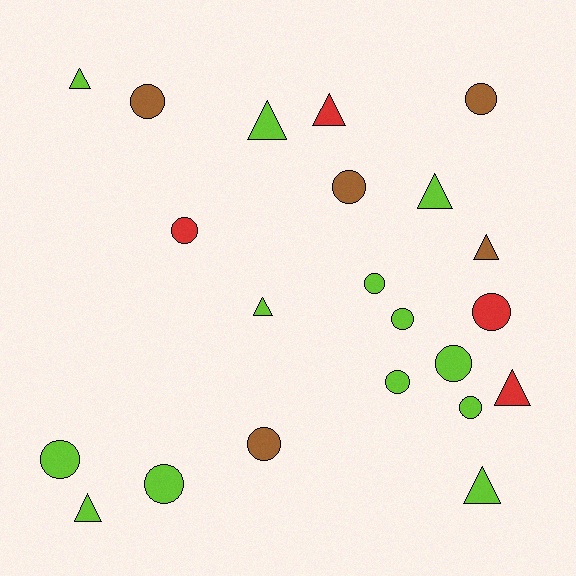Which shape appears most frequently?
Circle, with 13 objects.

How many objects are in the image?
There are 22 objects.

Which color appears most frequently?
Lime, with 13 objects.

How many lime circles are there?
There are 7 lime circles.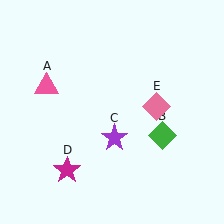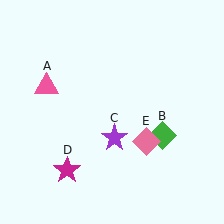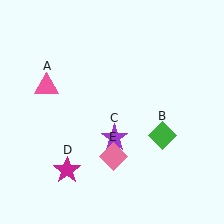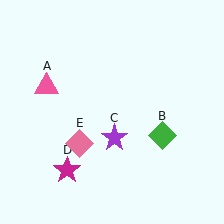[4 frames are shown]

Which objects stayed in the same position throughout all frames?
Pink triangle (object A) and green diamond (object B) and purple star (object C) and magenta star (object D) remained stationary.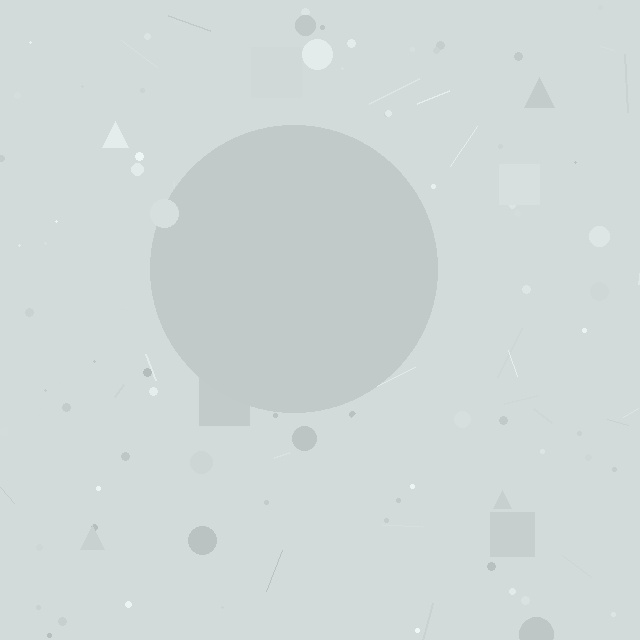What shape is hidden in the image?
A circle is hidden in the image.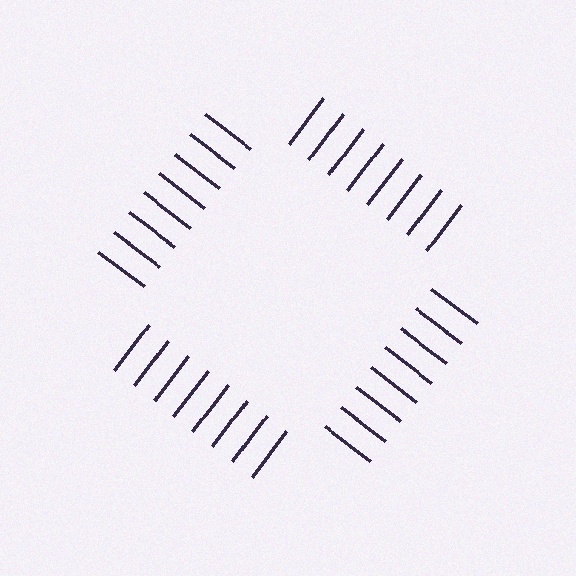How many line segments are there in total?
32 — 8 along each of the 4 edges.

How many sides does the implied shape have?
4 sides — the line-ends trace a square.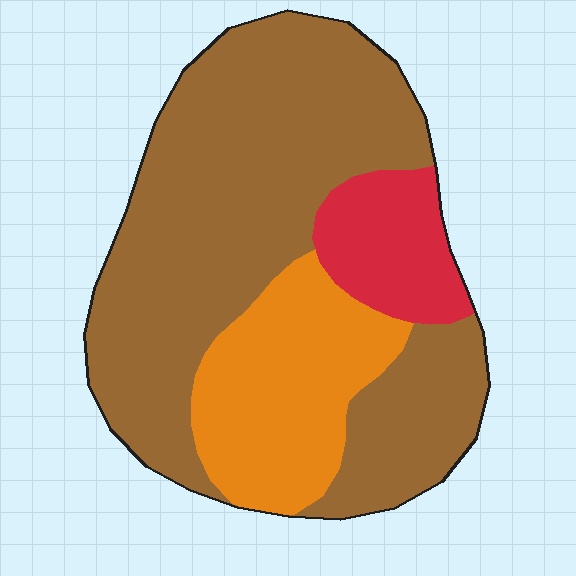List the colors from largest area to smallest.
From largest to smallest: brown, orange, red.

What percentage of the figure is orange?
Orange covers about 25% of the figure.